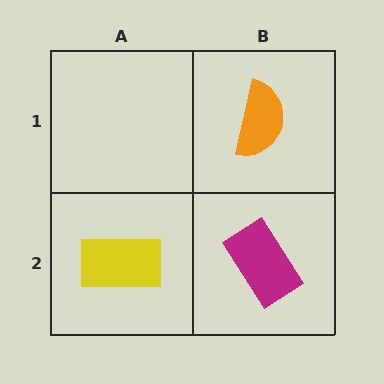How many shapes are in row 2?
2 shapes.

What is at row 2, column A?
A yellow rectangle.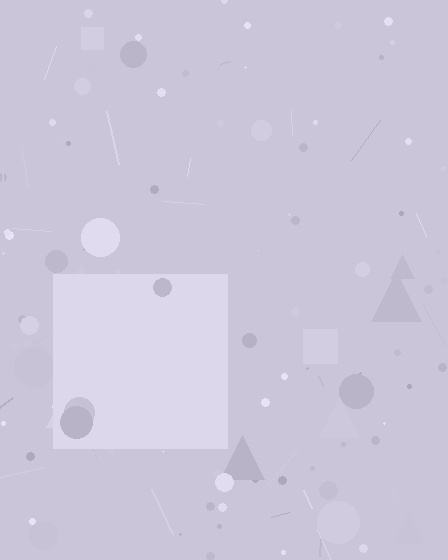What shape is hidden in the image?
A square is hidden in the image.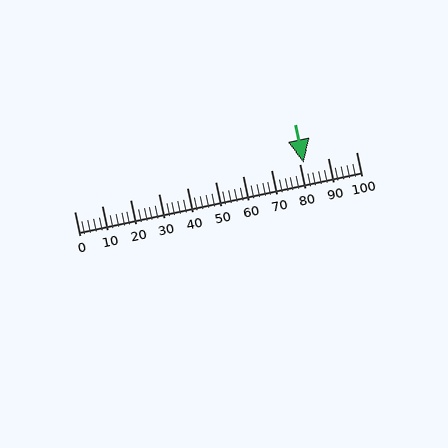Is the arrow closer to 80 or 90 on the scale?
The arrow is closer to 80.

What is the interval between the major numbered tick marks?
The major tick marks are spaced 10 units apart.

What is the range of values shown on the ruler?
The ruler shows values from 0 to 100.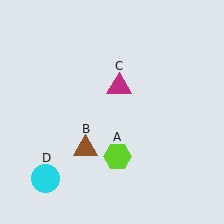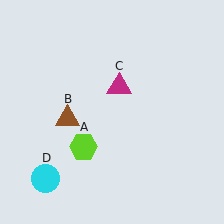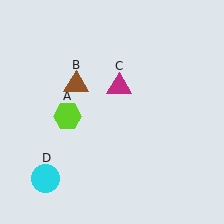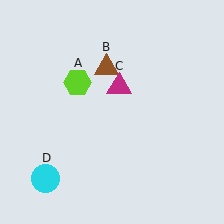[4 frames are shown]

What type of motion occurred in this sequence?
The lime hexagon (object A), brown triangle (object B) rotated clockwise around the center of the scene.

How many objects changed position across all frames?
2 objects changed position: lime hexagon (object A), brown triangle (object B).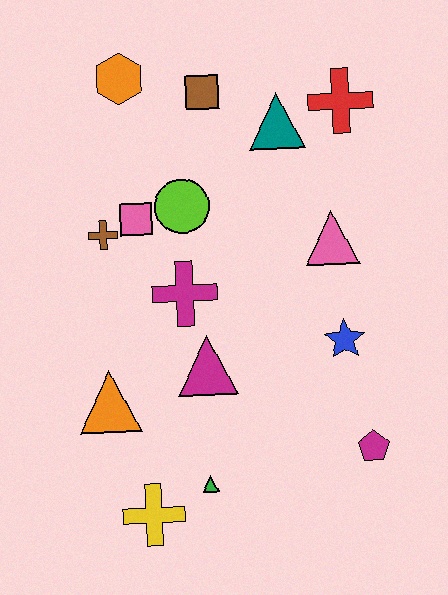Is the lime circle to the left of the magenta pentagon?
Yes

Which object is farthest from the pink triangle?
The yellow cross is farthest from the pink triangle.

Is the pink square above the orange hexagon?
No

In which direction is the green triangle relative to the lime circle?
The green triangle is below the lime circle.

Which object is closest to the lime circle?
The pink square is closest to the lime circle.